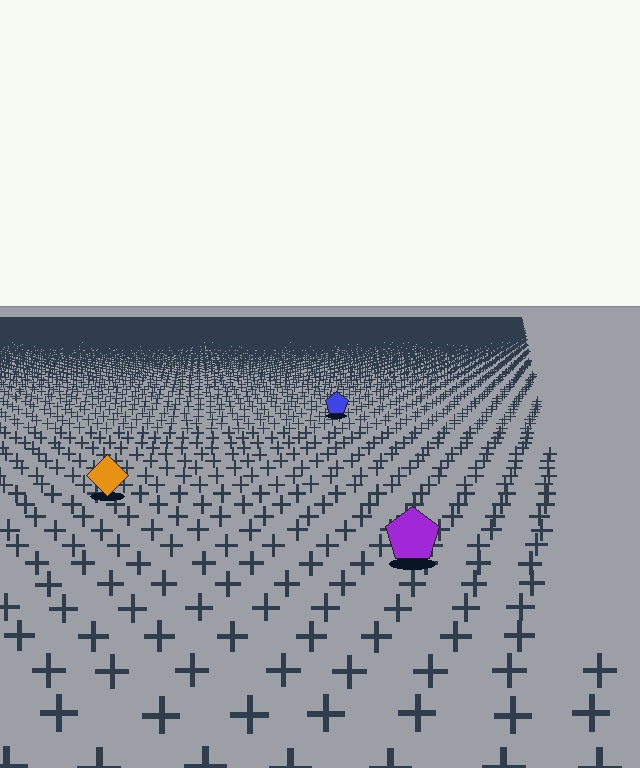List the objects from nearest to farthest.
From nearest to farthest: the purple pentagon, the orange diamond, the blue pentagon.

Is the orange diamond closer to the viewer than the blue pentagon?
Yes. The orange diamond is closer — you can tell from the texture gradient: the ground texture is coarser near it.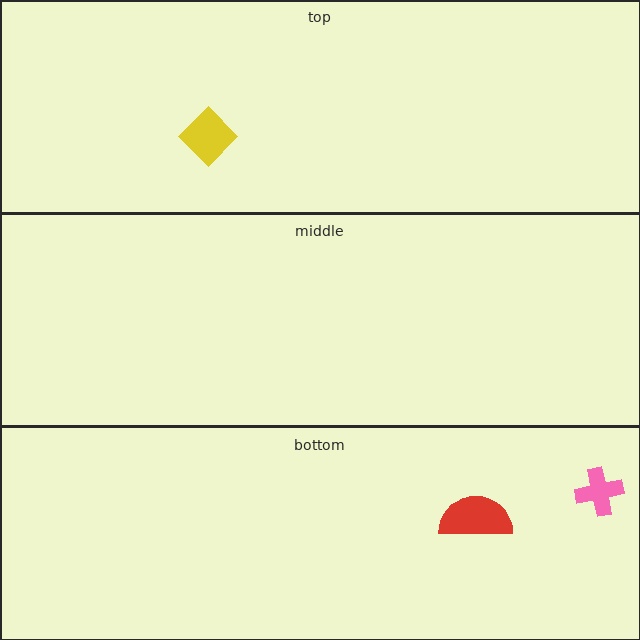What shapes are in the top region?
The yellow diamond.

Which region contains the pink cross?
The bottom region.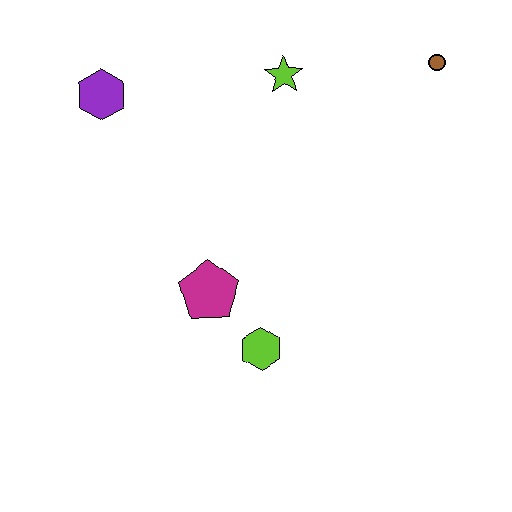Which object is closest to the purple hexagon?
The lime star is closest to the purple hexagon.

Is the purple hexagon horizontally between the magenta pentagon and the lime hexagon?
No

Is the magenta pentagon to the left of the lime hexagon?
Yes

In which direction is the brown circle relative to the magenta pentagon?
The brown circle is to the right of the magenta pentagon.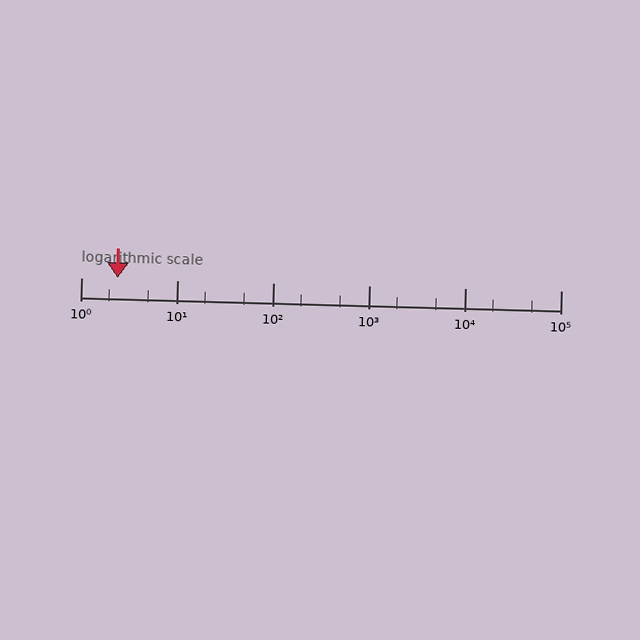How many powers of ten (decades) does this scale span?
The scale spans 5 decades, from 1 to 100000.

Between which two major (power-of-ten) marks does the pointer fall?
The pointer is between 1 and 10.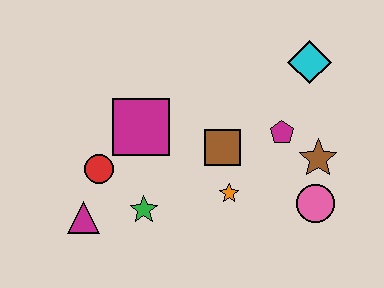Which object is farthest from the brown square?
The magenta triangle is farthest from the brown square.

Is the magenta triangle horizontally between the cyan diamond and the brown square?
No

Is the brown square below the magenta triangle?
No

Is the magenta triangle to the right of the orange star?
No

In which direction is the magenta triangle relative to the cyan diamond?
The magenta triangle is to the left of the cyan diamond.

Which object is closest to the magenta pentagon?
The brown star is closest to the magenta pentagon.